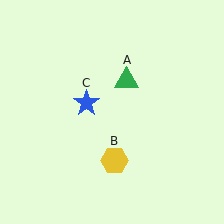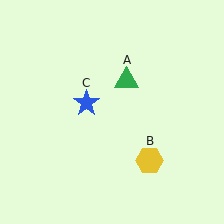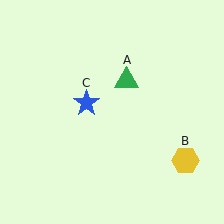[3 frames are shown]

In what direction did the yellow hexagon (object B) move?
The yellow hexagon (object B) moved right.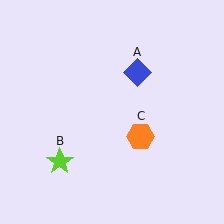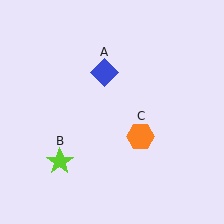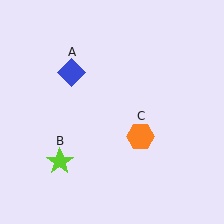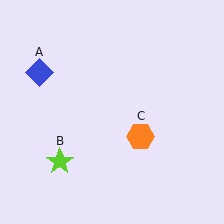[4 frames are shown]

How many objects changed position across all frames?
1 object changed position: blue diamond (object A).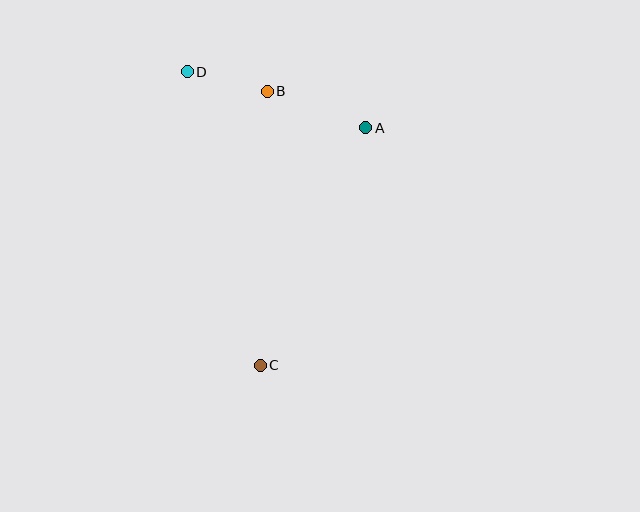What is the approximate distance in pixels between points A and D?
The distance between A and D is approximately 187 pixels.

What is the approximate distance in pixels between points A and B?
The distance between A and B is approximately 105 pixels.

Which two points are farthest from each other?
Points C and D are farthest from each other.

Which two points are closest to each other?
Points B and D are closest to each other.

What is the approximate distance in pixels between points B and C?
The distance between B and C is approximately 274 pixels.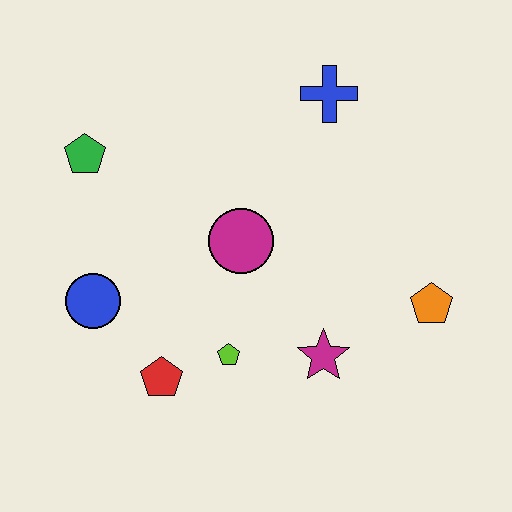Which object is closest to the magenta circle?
The lime pentagon is closest to the magenta circle.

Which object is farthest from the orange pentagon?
The green pentagon is farthest from the orange pentagon.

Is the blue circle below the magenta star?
No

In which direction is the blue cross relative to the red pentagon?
The blue cross is above the red pentagon.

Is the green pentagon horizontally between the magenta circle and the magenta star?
No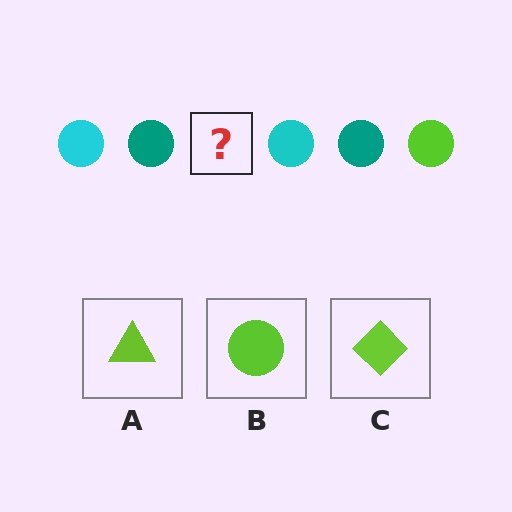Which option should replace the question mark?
Option B.